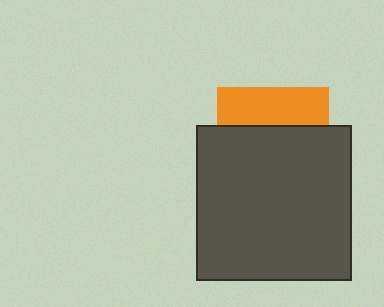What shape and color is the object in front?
The object in front is a dark gray square.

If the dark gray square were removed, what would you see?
You would see the complete orange square.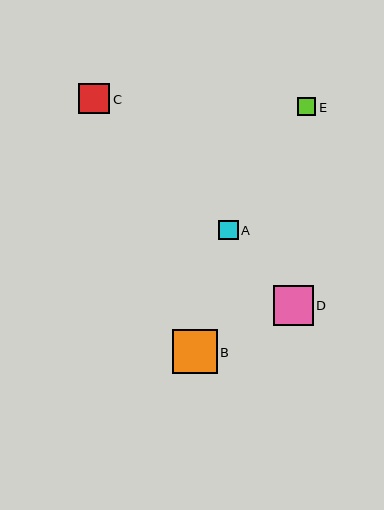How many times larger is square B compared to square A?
Square B is approximately 2.3 times the size of square A.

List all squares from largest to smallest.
From largest to smallest: B, D, C, A, E.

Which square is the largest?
Square B is the largest with a size of approximately 45 pixels.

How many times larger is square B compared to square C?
Square B is approximately 1.5 times the size of square C.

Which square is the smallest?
Square E is the smallest with a size of approximately 18 pixels.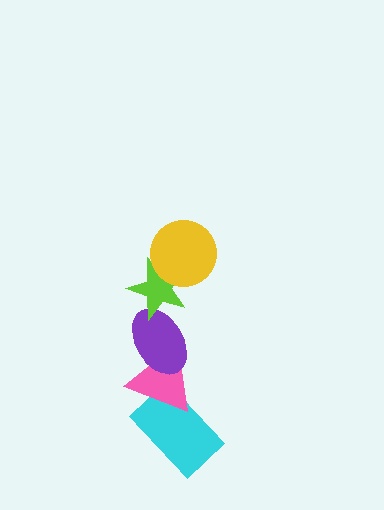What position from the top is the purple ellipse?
The purple ellipse is 3rd from the top.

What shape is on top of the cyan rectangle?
The pink triangle is on top of the cyan rectangle.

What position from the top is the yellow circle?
The yellow circle is 1st from the top.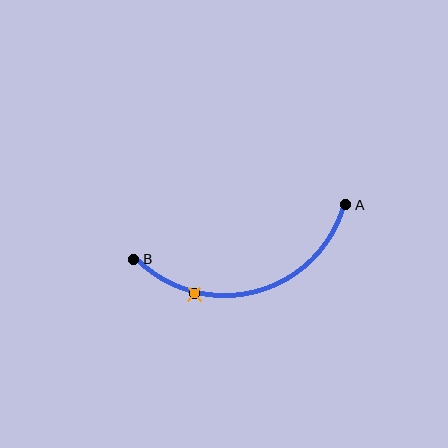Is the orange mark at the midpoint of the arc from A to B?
No. The orange mark lies on the arc but is closer to endpoint B. The arc midpoint would be at the point on the curve equidistant along the arc from both A and B.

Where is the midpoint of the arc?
The arc midpoint is the point on the curve farthest from the straight line joining A and B. It sits below that line.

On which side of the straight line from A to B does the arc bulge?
The arc bulges below the straight line connecting A and B.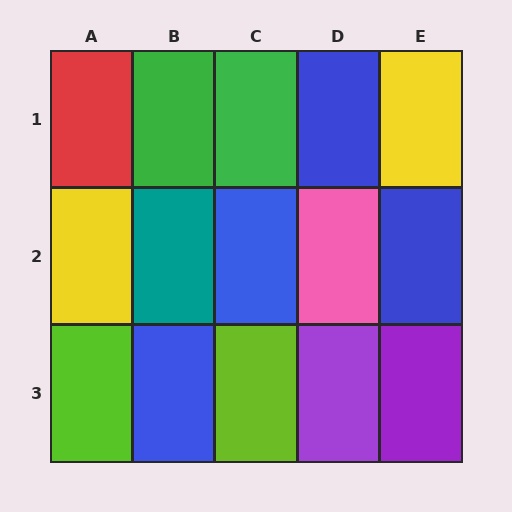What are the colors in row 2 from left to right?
Yellow, teal, blue, pink, blue.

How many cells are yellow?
2 cells are yellow.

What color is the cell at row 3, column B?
Blue.